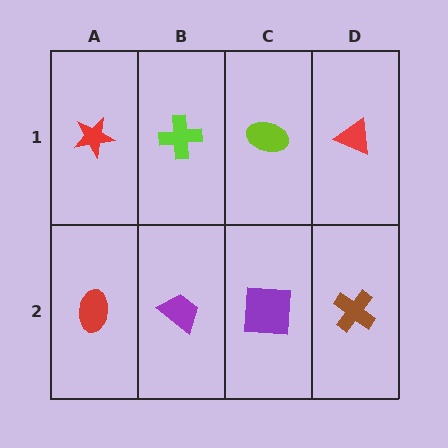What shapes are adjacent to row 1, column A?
A red ellipse (row 2, column A), a lime cross (row 1, column B).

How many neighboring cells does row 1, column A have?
2.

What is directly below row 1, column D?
A brown cross.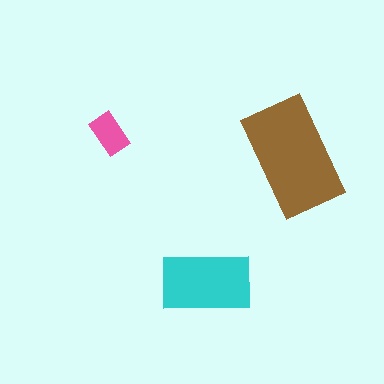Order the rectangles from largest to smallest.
the brown one, the cyan one, the pink one.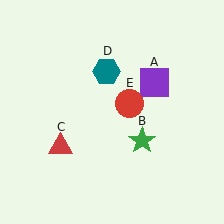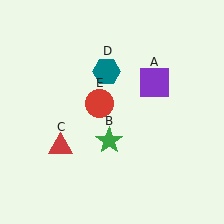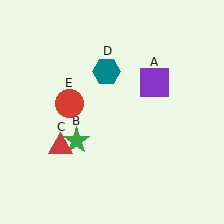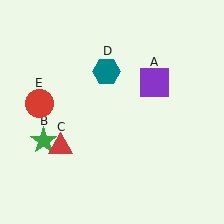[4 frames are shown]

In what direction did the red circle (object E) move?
The red circle (object E) moved left.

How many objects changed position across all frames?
2 objects changed position: green star (object B), red circle (object E).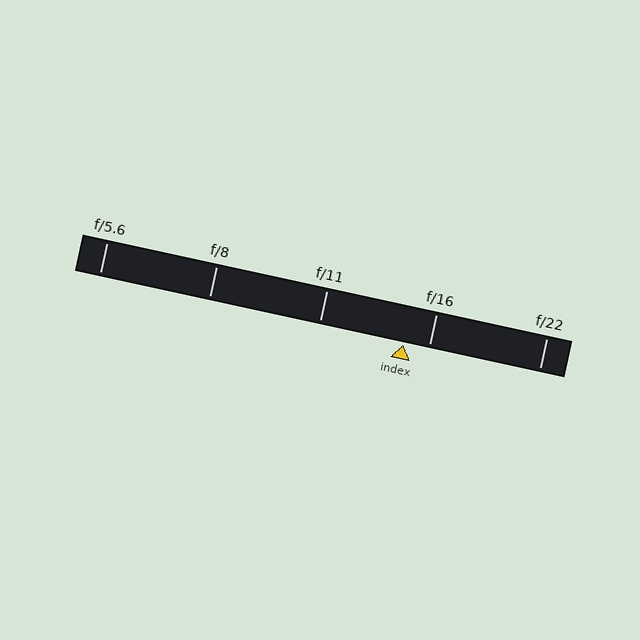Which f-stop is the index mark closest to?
The index mark is closest to f/16.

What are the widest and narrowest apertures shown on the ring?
The widest aperture shown is f/5.6 and the narrowest is f/22.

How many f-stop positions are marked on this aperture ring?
There are 5 f-stop positions marked.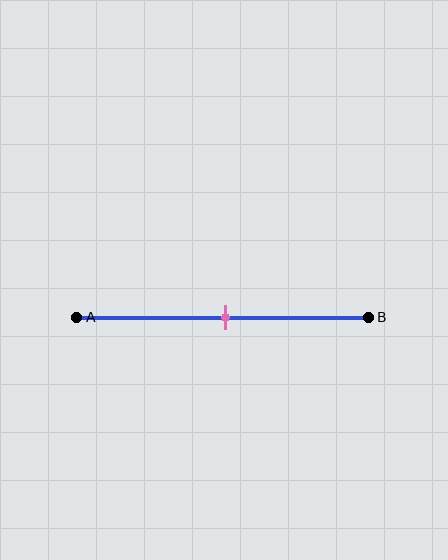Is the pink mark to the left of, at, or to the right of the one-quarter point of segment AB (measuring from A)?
The pink mark is to the right of the one-quarter point of segment AB.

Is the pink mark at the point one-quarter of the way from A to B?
No, the mark is at about 50% from A, not at the 25% one-quarter point.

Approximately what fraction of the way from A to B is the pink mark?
The pink mark is approximately 50% of the way from A to B.